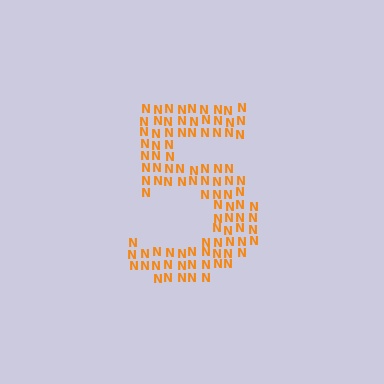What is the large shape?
The large shape is the digit 5.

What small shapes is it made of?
It is made of small letter N's.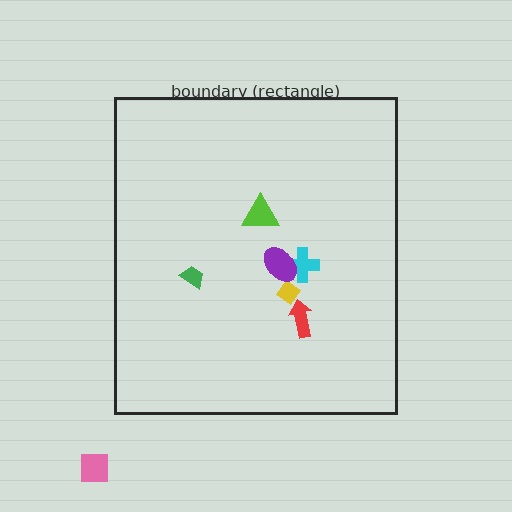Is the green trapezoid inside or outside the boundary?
Inside.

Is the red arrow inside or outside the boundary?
Inside.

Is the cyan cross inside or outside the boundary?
Inside.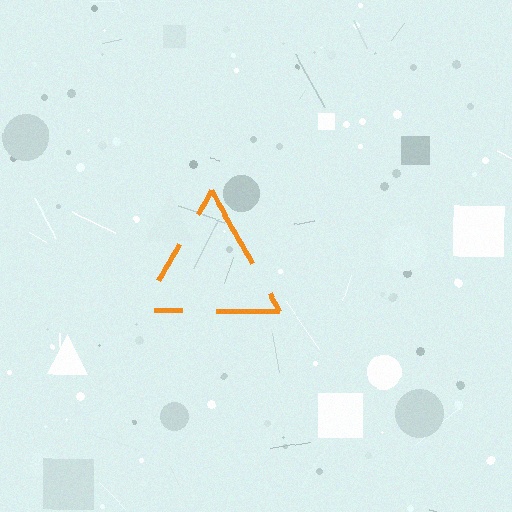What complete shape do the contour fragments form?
The contour fragments form a triangle.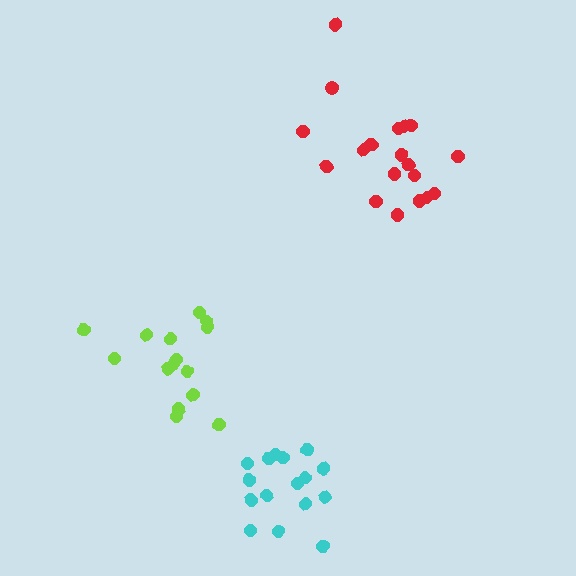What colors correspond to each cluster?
The clusters are colored: cyan, red, lime.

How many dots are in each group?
Group 1: 16 dots, Group 2: 19 dots, Group 3: 15 dots (50 total).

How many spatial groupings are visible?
There are 3 spatial groupings.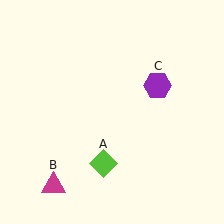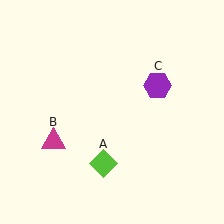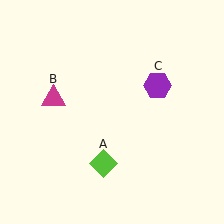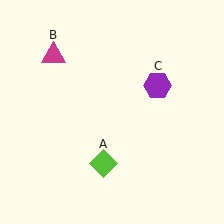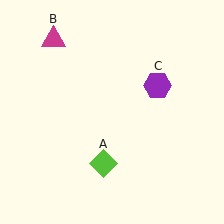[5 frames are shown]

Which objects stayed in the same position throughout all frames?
Lime diamond (object A) and purple hexagon (object C) remained stationary.